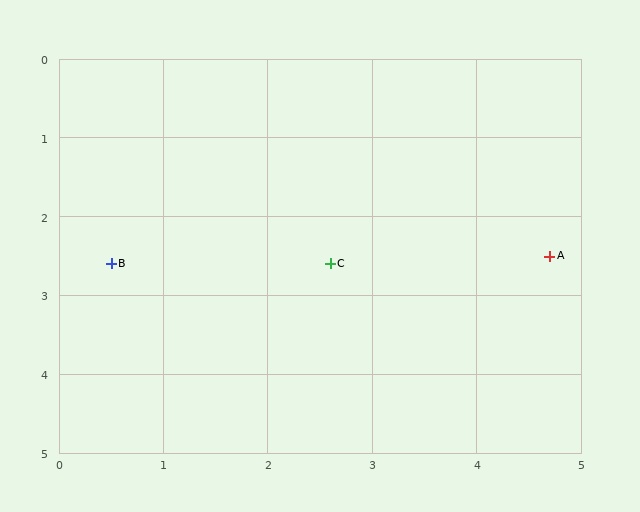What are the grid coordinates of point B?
Point B is at approximately (0.5, 2.6).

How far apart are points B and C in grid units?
Points B and C are about 2.1 grid units apart.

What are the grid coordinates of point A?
Point A is at approximately (4.7, 2.5).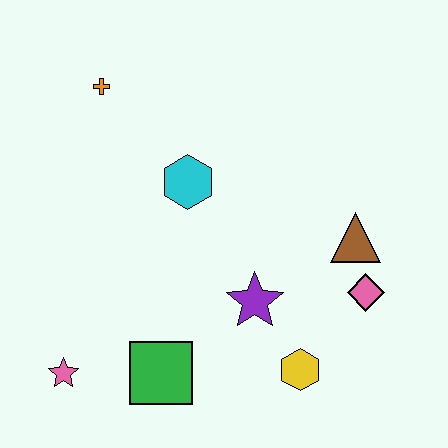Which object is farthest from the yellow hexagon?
The orange cross is farthest from the yellow hexagon.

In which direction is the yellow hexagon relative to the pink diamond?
The yellow hexagon is below the pink diamond.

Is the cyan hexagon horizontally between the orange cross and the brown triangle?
Yes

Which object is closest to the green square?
The pink star is closest to the green square.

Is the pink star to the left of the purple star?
Yes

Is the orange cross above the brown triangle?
Yes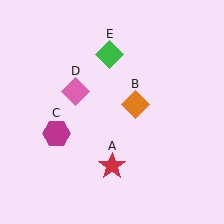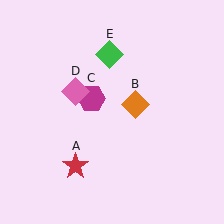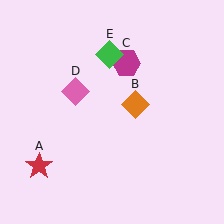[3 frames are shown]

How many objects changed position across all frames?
2 objects changed position: red star (object A), magenta hexagon (object C).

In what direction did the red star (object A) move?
The red star (object A) moved left.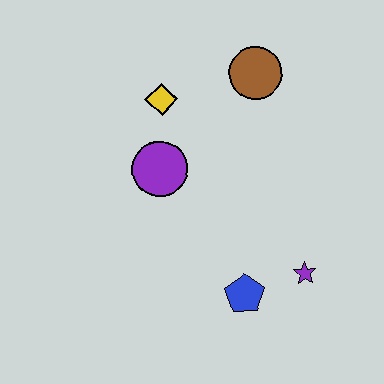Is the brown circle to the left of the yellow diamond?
No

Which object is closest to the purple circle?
The yellow diamond is closest to the purple circle.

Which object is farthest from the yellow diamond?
The purple star is farthest from the yellow diamond.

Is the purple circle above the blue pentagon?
Yes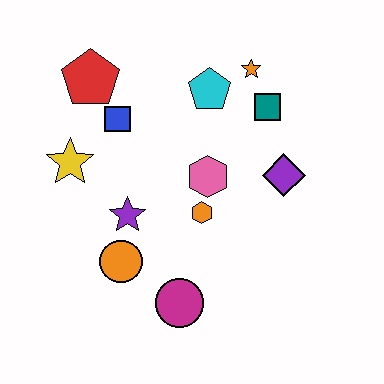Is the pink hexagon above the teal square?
No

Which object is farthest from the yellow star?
The purple diamond is farthest from the yellow star.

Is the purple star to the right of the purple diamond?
No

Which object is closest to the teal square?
The orange star is closest to the teal square.